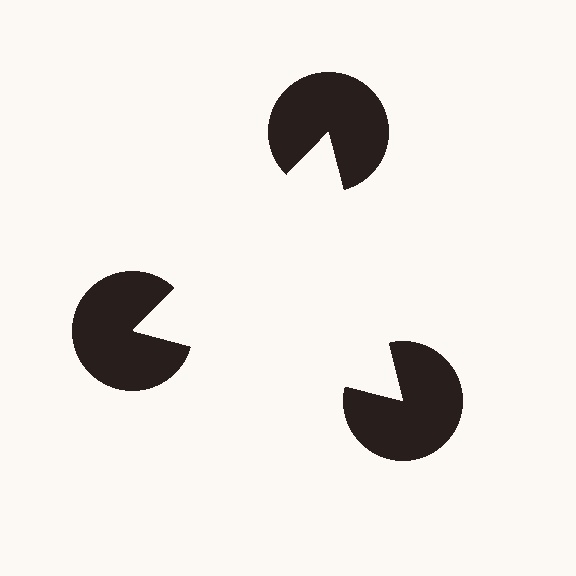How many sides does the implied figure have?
3 sides.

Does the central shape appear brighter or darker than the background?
It typically appears slightly brighter than the background, even though no actual brightness change is drawn.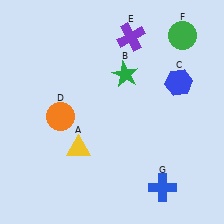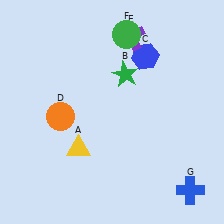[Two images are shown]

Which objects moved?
The objects that moved are: the blue hexagon (C), the green circle (F), the blue cross (G).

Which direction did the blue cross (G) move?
The blue cross (G) moved right.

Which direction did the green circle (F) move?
The green circle (F) moved left.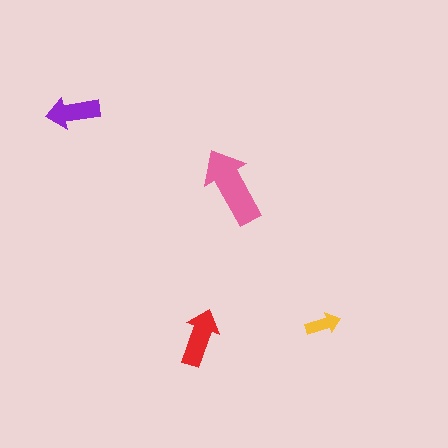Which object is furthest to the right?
The yellow arrow is rightmost.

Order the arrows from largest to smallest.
the pink one, the red one, the purple one, the yellow one.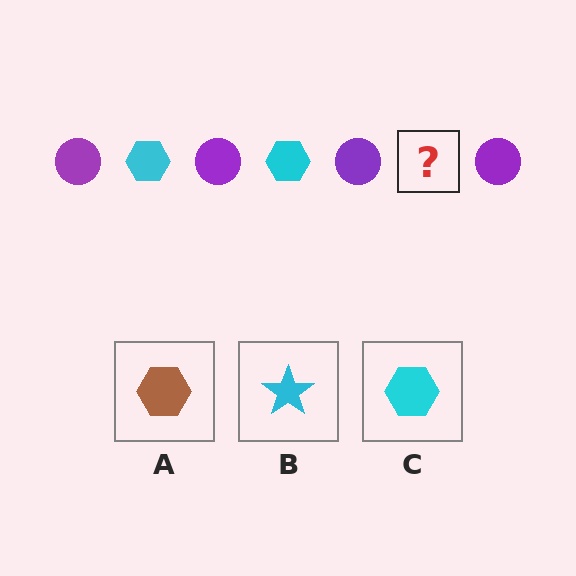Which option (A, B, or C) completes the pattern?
C.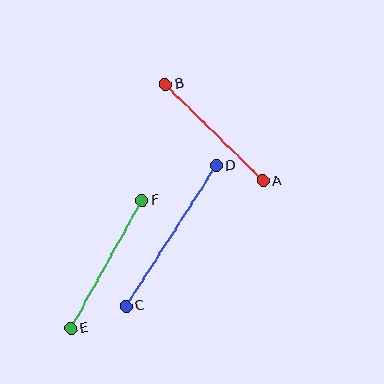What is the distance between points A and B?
The distance is approximately 138 pixels.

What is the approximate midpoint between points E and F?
The midpoint is at approximately (106, 264) pixels.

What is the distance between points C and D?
The distance is approximately 167 pixels.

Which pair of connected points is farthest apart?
Points C and D are farthest apart.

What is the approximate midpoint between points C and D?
The midpoint is at approximately (171, 236) pixels.